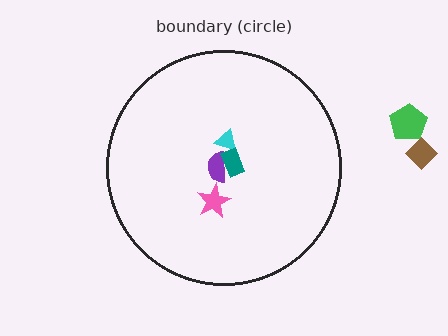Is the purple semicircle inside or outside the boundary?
Inside.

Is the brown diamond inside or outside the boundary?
Outside.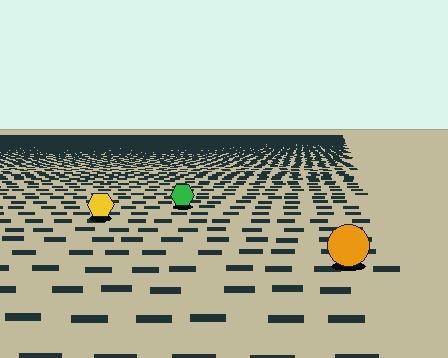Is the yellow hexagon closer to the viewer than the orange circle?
No. The orange circle is closer — you can tell from the texture gradient: the ground texture is coarser near it.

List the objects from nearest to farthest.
From nearest to farthest: the orange circle, the yellow hexagon, the green hexagon.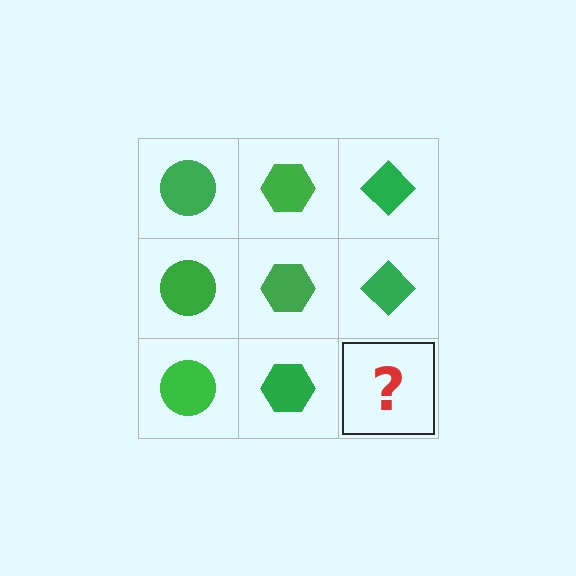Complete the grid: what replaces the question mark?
The question mark should be replaced with a green diamond.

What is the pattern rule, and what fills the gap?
The rule is that each column has a consistent shape. The gap should be filled with a green diamond.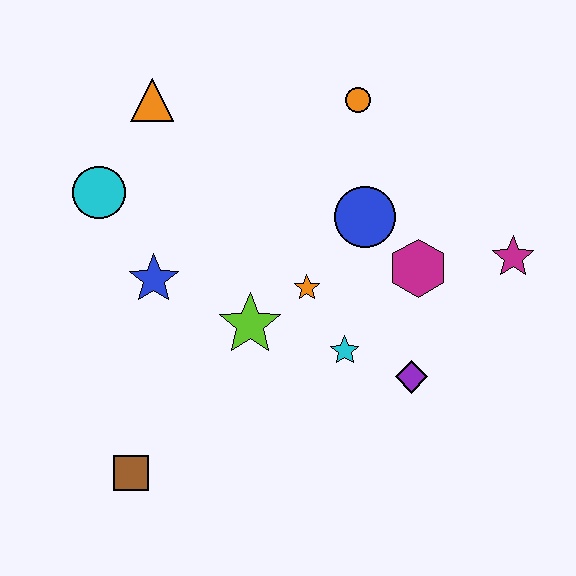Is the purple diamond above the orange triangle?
No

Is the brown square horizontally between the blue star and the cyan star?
No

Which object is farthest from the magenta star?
The brown square is farthest from the magenta star.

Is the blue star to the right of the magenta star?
No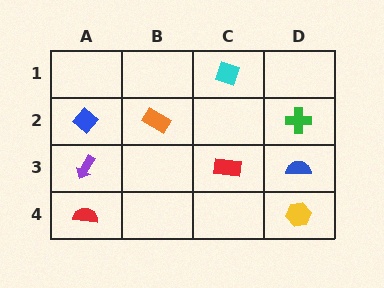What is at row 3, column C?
A red rectangle.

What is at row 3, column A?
A purple arrow.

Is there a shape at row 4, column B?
No, that cell is empty.